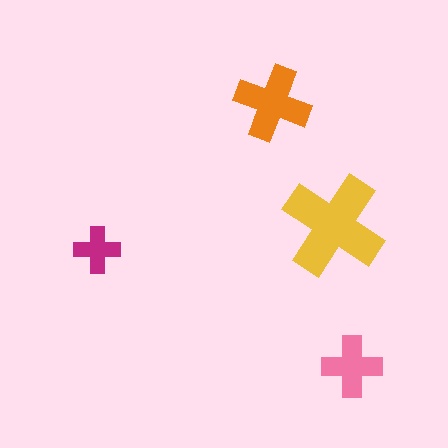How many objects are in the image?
There are 4 objects in the image.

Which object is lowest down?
The pink cross is bottommost.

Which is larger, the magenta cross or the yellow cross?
The yellow one.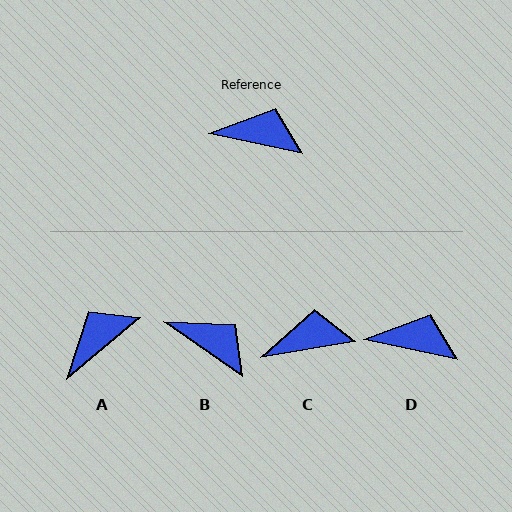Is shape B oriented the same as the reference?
No, it is off by about 23 degrees.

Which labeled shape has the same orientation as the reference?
D.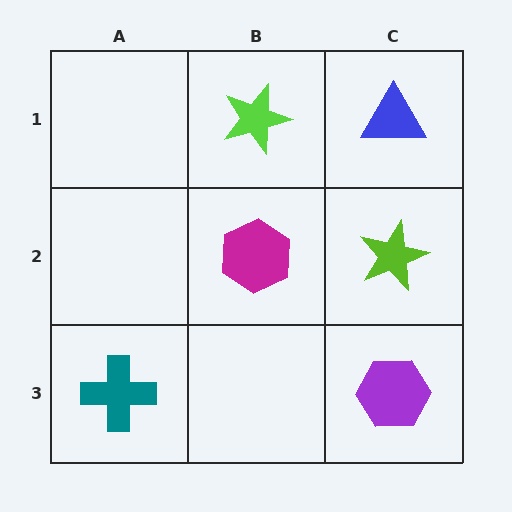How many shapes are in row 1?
2 shapes.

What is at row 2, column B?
A magenta hexagon.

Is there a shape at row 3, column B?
No, that cell is empty.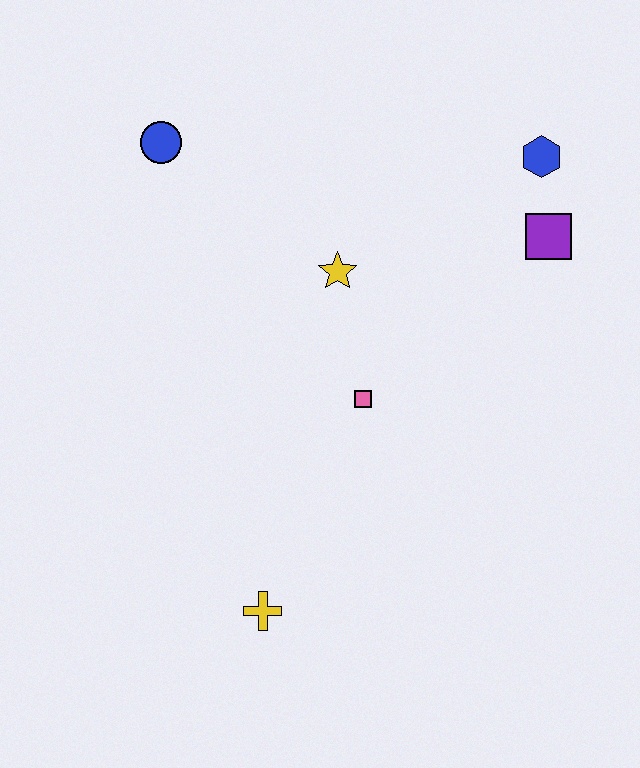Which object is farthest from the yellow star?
The yellow cross is farthest from the yellow star.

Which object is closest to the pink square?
The yellow star is closest to the pink square.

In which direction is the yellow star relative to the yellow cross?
The yellow star is above the yellow cross.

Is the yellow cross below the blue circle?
Yes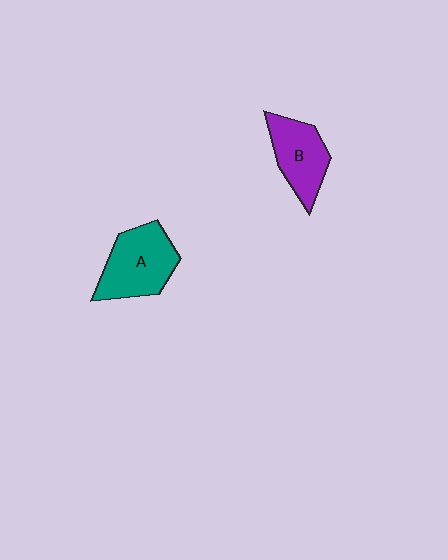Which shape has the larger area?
Shape A (teal).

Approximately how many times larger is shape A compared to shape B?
Approximately 1.2 times.